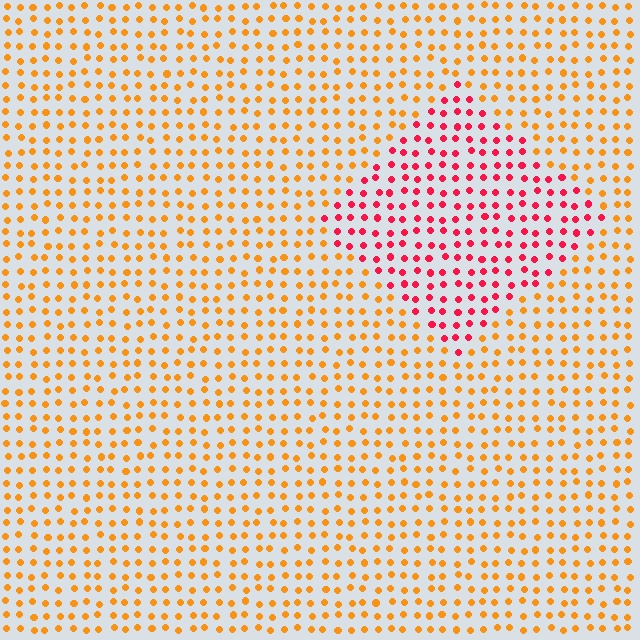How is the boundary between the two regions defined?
The boundary is defined purely by a slight shift in hue (about 47 degrees). Spacing, size, and orientation are identical on both sides.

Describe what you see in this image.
The image is filled with small orange elements in a uniform arrangement. A diamond-shaped region is visible where the elements are tinted to a slightly different hue, forming a subtle color boundary.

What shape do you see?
I see a diamond.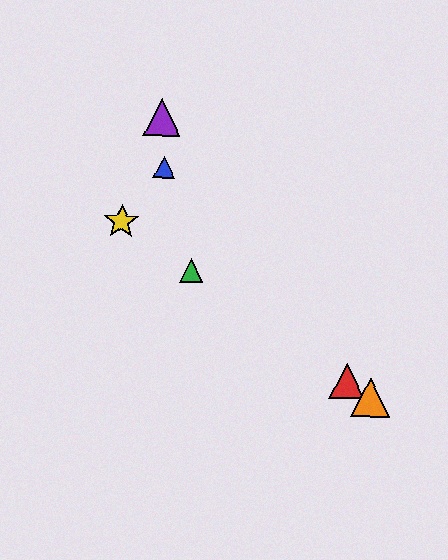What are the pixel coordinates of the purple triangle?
The purple triangle is at (162, 117).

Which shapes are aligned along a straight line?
The red triangle, the green triangle, the yellow star, the orange triangle are aligned along a straight line.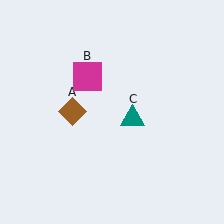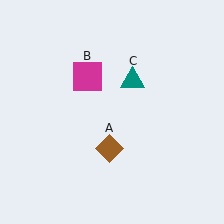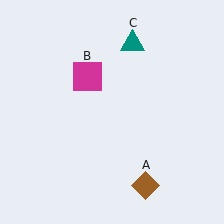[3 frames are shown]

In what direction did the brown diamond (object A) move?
The brown diamond (object A) moved down and to the right.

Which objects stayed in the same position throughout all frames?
Magenta square (object B) remained stationary.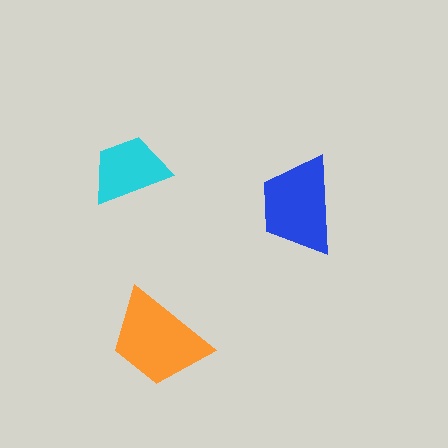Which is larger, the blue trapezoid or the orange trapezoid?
The orange one.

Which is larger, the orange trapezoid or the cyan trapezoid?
The orange one.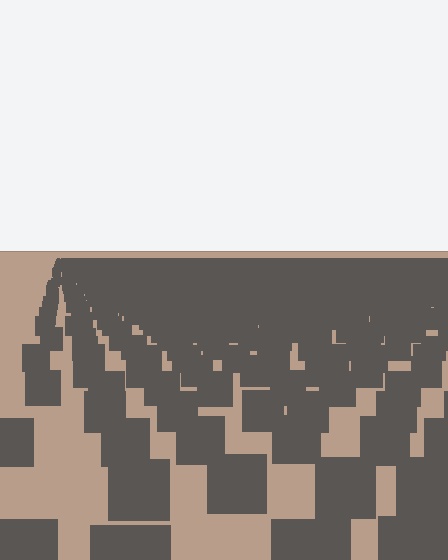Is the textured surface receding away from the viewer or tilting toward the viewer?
The surface is receding away from the viewer. Texture elements get smaller and denser toward the top.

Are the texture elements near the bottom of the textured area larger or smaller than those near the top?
Larger. Near the bottom, elements are closer to the viewer and appear at a bigger on-screen size.